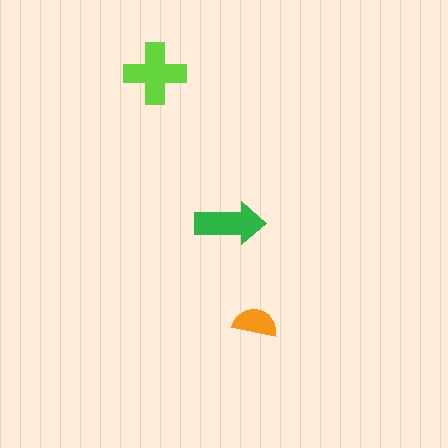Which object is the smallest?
The orange semicircle.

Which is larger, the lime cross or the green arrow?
The lime cross.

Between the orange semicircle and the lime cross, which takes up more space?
The lime cross.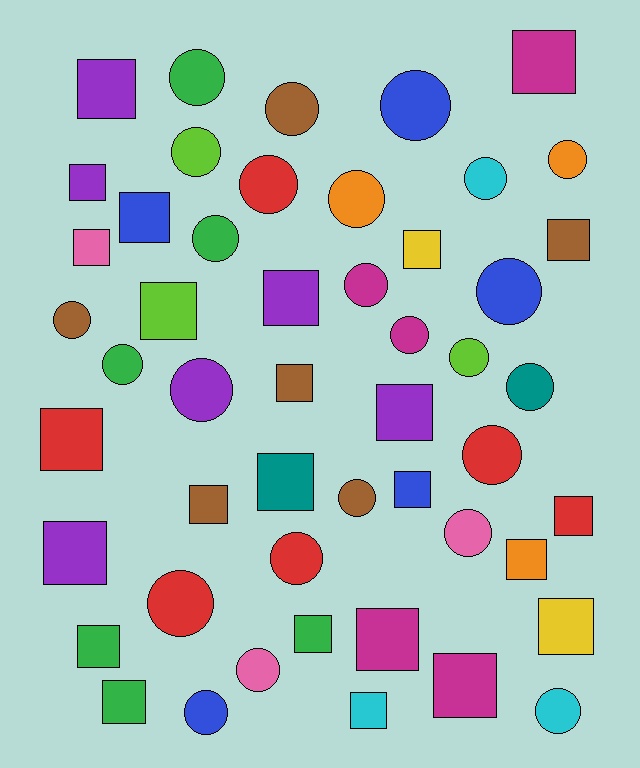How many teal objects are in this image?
There are 2 teal objects.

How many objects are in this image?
There are 50 objects.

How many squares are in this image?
There are 25 squares.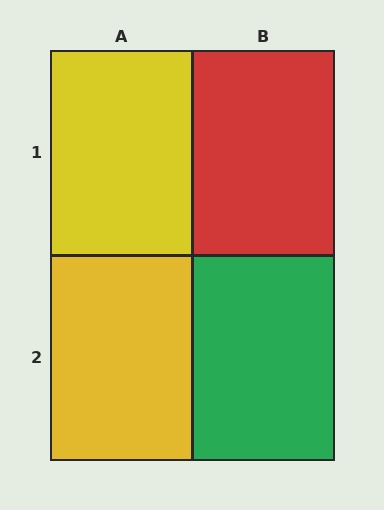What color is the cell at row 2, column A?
Yellow.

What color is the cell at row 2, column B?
Green.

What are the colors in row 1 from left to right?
Yellow, red.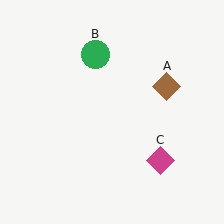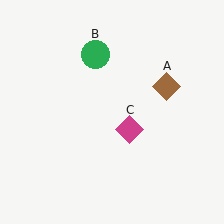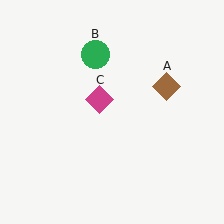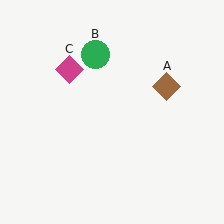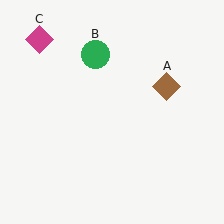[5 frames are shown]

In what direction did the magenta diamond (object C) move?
The magenta diamond (object C) moved up and to the left.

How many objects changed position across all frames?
1 object changed position: magenta diamond (object C).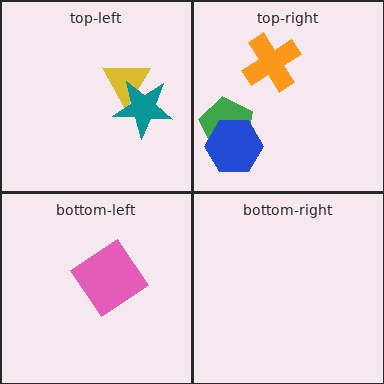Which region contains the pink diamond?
The bottom-left region.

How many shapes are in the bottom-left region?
1.